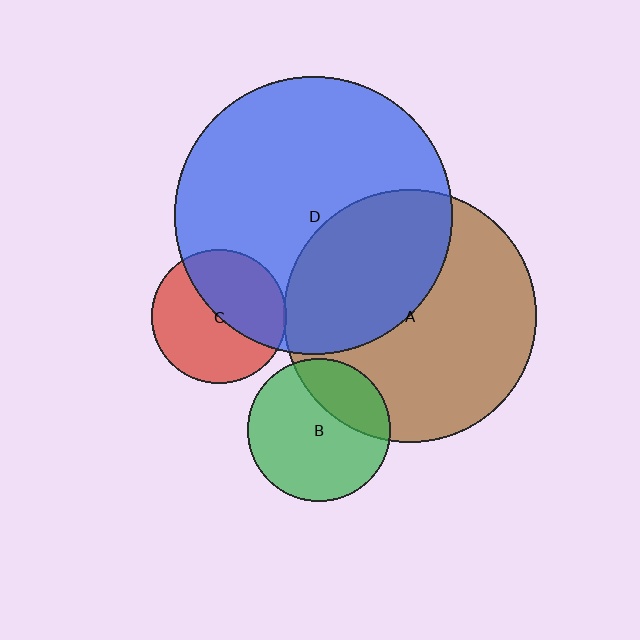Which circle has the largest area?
Circle D (blue).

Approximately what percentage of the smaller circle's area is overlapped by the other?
Approximately 5%.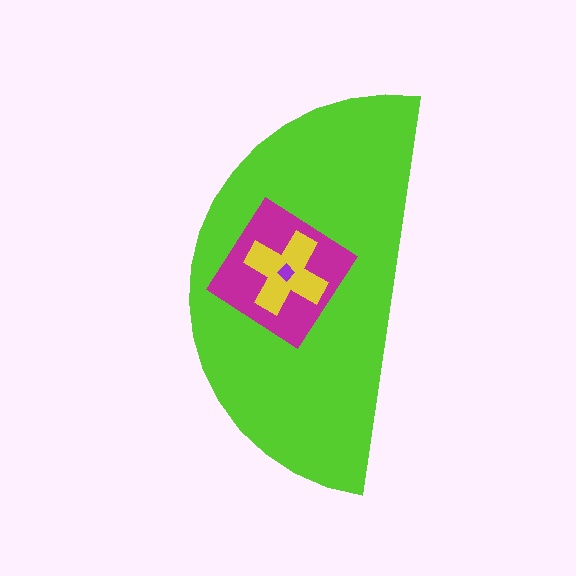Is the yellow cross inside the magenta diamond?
Yes.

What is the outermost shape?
The lime semicircle.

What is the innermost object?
The purple diamond.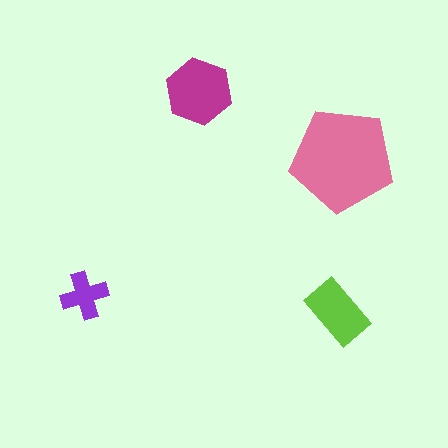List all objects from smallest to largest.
The purple cross, the lime rectangle, the magenta hexagon, the pink pentagon.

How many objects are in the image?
There are 4 objects in the image.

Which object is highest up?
The magenta hexagon is topmost.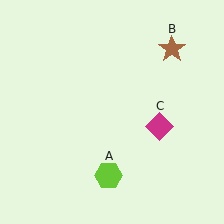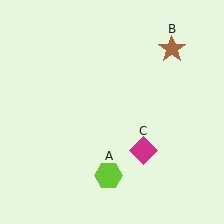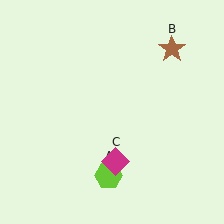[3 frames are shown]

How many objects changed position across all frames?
1 object changed position: magenta diamond (object C).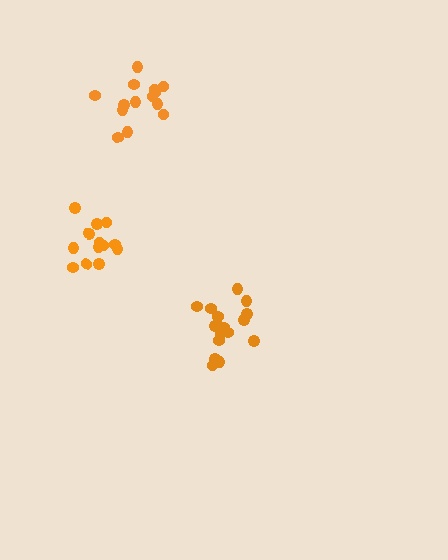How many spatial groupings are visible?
There are 3 spatial groupings.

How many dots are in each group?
Group 1: 17 dots, Group 2: 14 dots, Group 3: 14 dots (45 total).